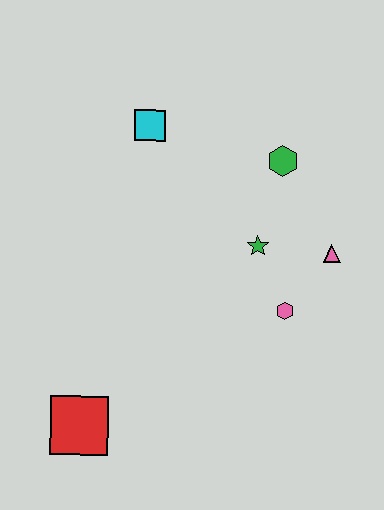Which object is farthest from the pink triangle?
The red square is farthest from the pink triangle.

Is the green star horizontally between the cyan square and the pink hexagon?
Yes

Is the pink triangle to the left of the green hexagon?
No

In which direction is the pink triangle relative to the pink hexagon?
The pink triangle is above the pink hexagon.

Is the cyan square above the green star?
Yes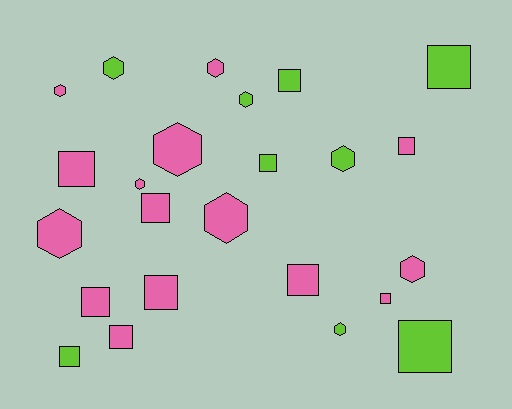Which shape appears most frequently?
Square, with 13 objects.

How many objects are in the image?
There are 24 objects.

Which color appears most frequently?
Pink, with 15 objects.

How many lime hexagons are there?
There are 4 lime hexagons.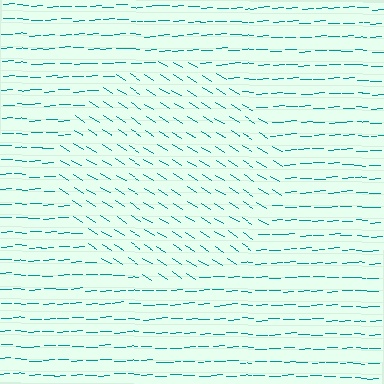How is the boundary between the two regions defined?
The boundary is defined purely by a change in line orientation (approximately 34 degrees difference). All lines are the same color and thickness.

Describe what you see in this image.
The image is filled with small teal line segments. A circle region in the image has lines oriented differently from the surrounding lines, creating a visible texture boundary.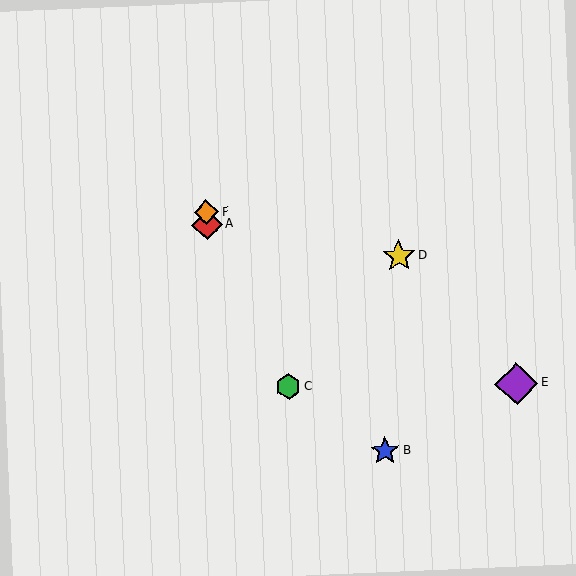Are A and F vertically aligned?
Yes, both are at x≈207.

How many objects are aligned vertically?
2 objects (A, F) are aligned vertically.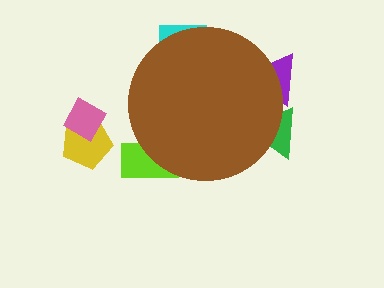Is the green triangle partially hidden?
Yes, the green triangle is partially hidden behind the brown circle.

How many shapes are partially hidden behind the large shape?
4 shapes are partially hidden.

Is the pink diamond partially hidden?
No, the pink diamond is fully visible.